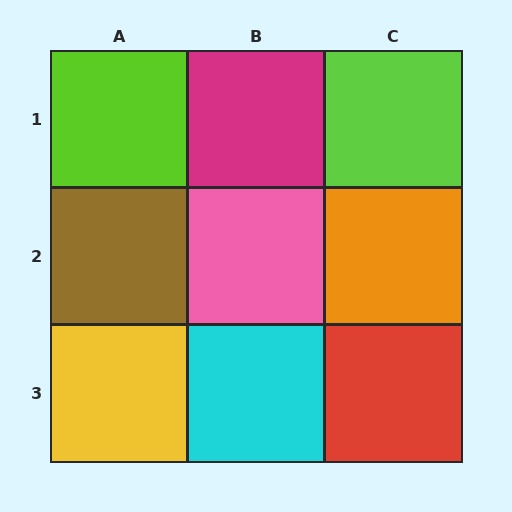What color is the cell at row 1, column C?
Lime.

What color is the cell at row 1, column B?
Magenta.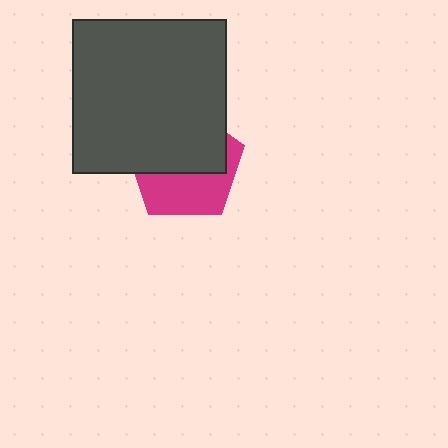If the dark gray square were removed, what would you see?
You would see the complete magenta pentagon.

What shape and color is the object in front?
The object in front is a dark gray square.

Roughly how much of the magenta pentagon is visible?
A small part of it is visible (roughly 44%).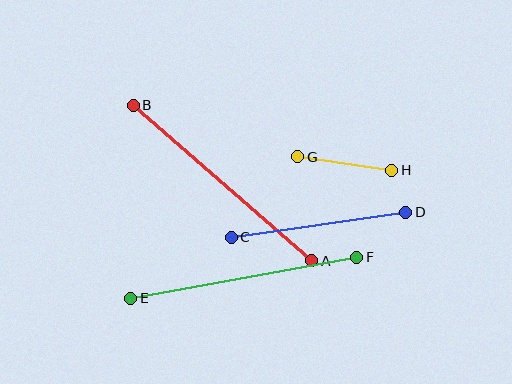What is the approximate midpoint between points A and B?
The midpoint is at approximately (222, 183) pixels.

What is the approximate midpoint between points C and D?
The midpoint is at approximately (318, 225) pixels.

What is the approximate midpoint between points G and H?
The midpoint is at approximately (345, 163) pixels.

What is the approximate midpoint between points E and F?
The midpoint is at approximately (244, 278) pixels.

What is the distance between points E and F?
The distance is approximately 230 pixels.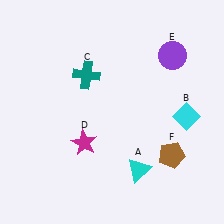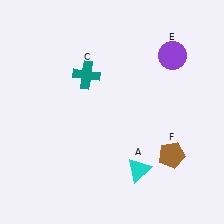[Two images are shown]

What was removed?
The cyan diamond (B), the magenta star (D) were removed in Image 2.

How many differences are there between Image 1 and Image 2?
There are 2 differences between the two images.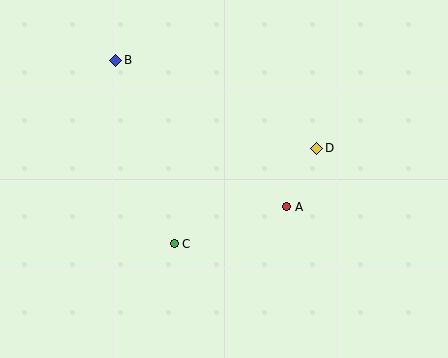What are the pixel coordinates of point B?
Point B is at (116, 60).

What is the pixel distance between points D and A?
The distance between D and A is 66 pixels.